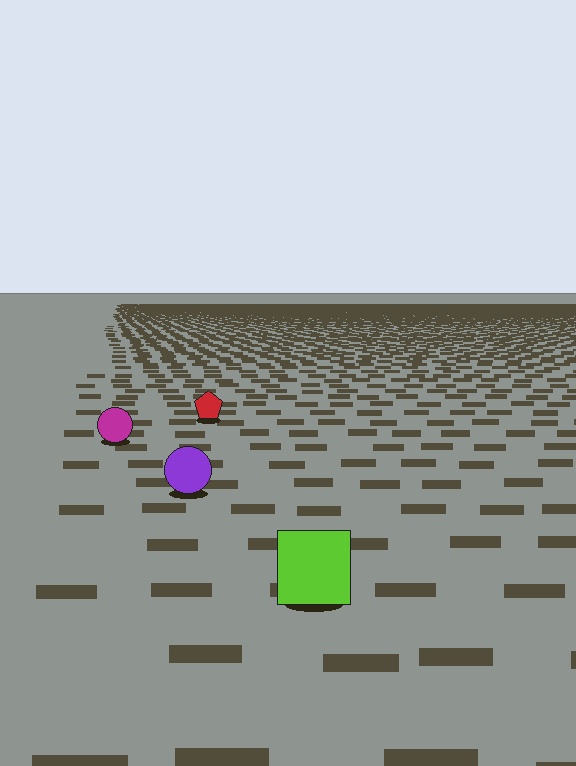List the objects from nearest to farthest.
From nearest to farthest: the lime square, the purple circle, the magenta circle, the red pentagon.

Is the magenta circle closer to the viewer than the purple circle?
No. The purple circle is closer — you can tell from the texture gradient: the ground texture is coarser near it.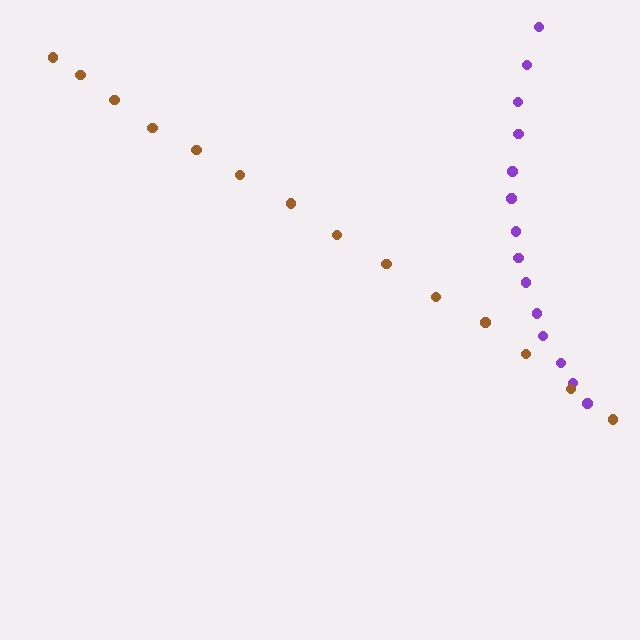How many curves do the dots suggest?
There are 2 distinct paths.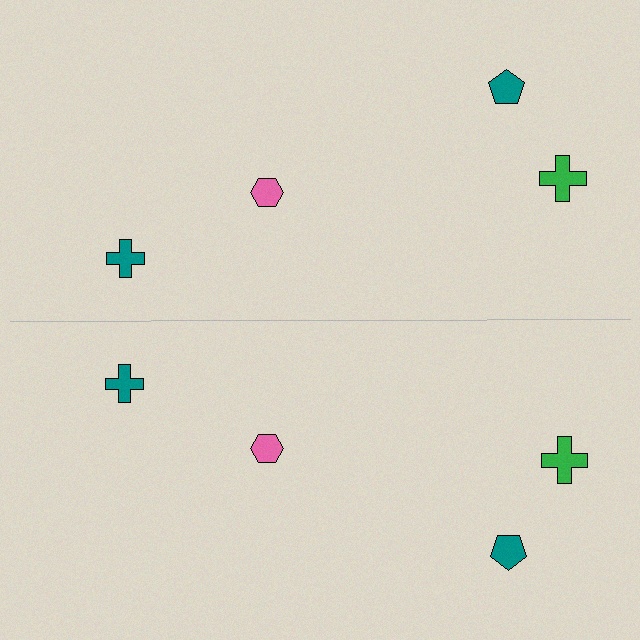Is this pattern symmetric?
Yes, this pattern has bilateral (reflection) symmetry.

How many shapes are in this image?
There are 8 shapes in this image.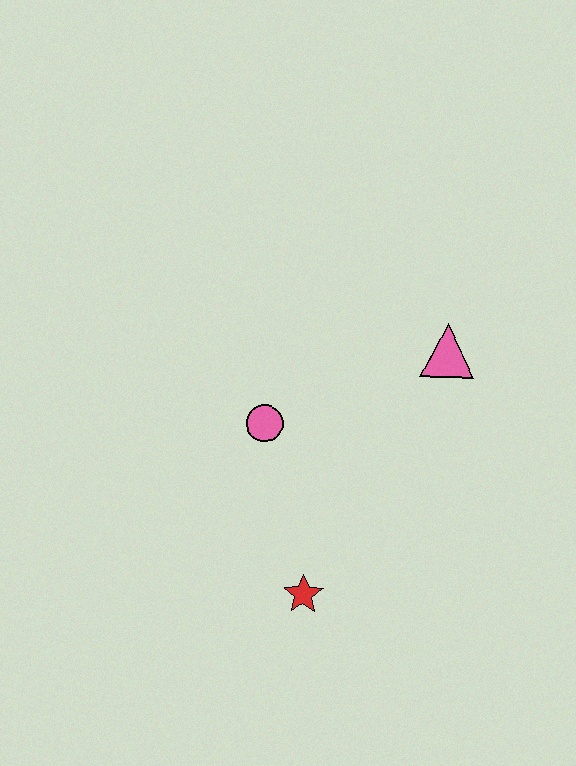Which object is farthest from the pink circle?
The pink triangle is farthest from the pink circle.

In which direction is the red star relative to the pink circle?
The red star is below the pink circle.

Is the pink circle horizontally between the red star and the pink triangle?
No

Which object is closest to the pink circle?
The red star is closest to the pink circle.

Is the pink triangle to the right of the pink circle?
Yes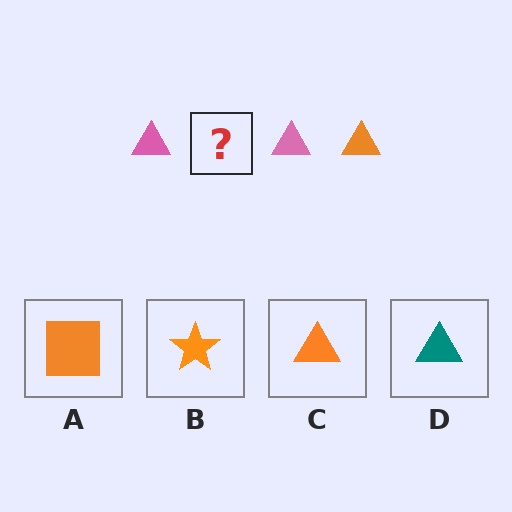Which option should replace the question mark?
Option C.